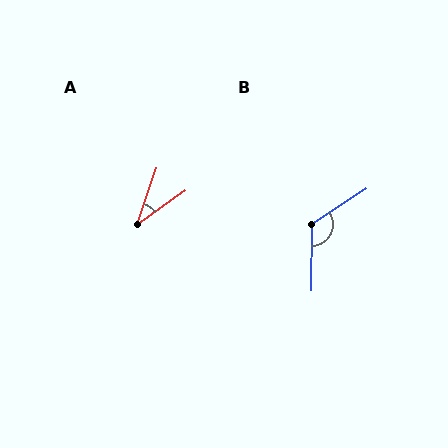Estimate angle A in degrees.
Approximately 36 degrees.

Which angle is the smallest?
A, at approximately 36 degrees.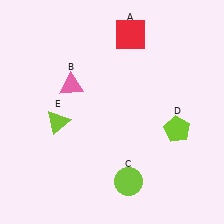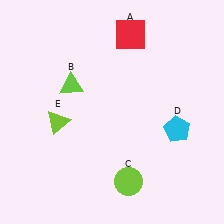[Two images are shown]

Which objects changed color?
B changed from pink to lime. D changed from lime to cyan.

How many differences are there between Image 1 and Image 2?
There are 2 differences between the two images.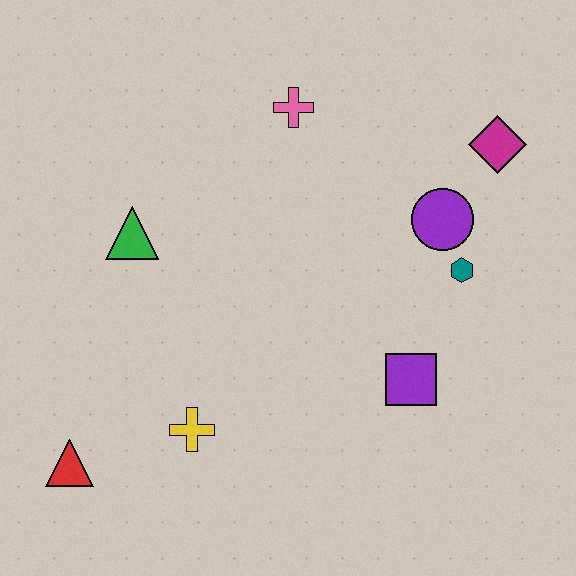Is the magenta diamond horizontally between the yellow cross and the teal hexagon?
No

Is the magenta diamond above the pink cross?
No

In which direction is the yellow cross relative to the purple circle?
The yellow cross is to the left of the purple circle.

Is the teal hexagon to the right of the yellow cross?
Yes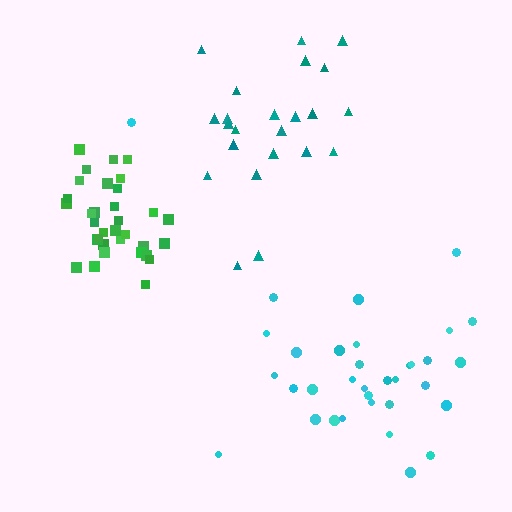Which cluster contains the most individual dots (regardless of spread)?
Cyan (34).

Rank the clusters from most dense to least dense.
green, teal, cyan.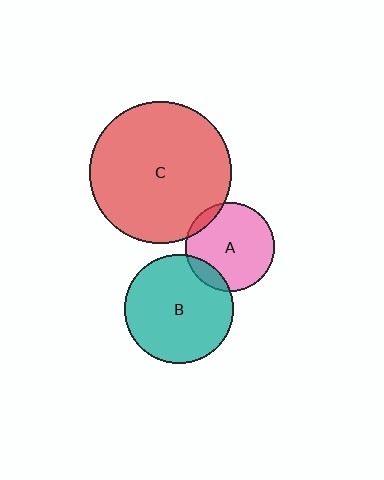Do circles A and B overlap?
Yes.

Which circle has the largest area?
Circle C (red).